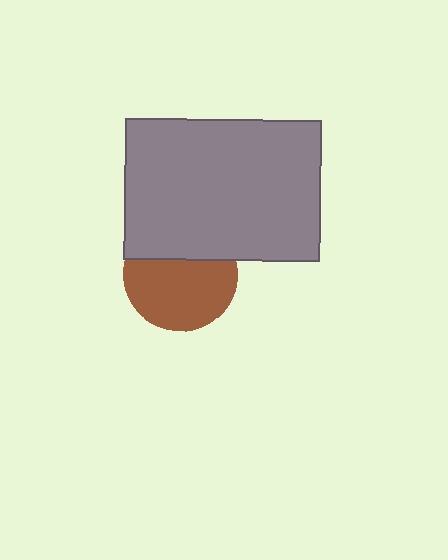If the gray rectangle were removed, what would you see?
You would see the complete brown circle.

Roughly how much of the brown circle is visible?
About half of it is visible (roughly 65%).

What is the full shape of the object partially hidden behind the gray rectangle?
The partially hidden object is a brown circle.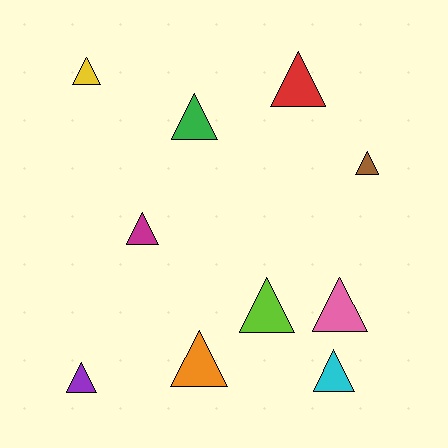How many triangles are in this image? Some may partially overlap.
There are 10 triangles.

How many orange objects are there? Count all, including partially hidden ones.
There is 1 orange object.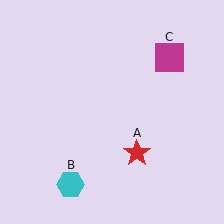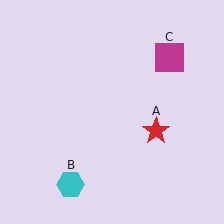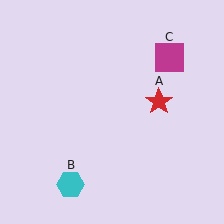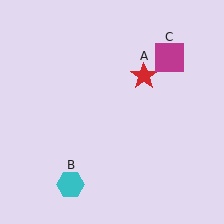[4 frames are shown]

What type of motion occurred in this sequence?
The red star (object A) rotated counterclockwise around the center of the scene.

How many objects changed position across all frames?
1 object changed position: red star (object A).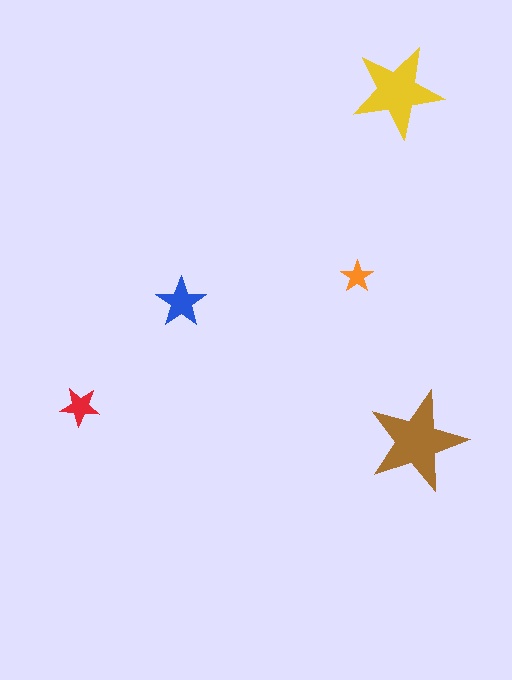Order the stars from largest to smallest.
the brown one, the yellow one, the blue one, the red one, the orange one.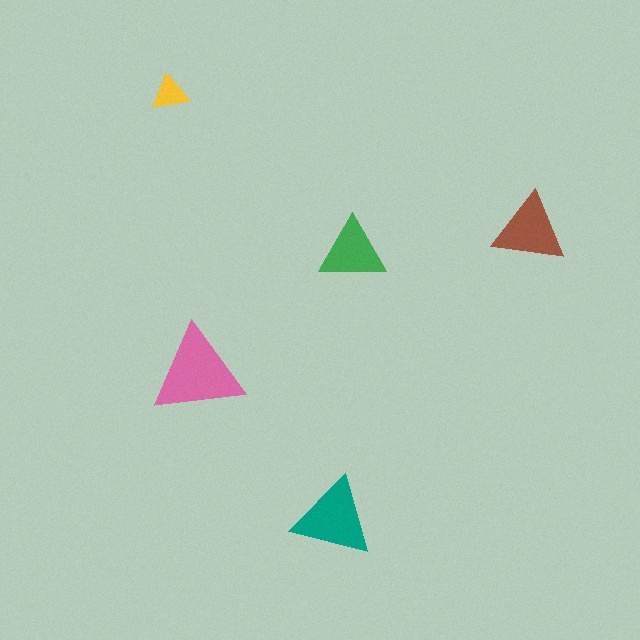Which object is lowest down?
The teal triangle is bottommost.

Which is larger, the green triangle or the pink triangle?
The pink one.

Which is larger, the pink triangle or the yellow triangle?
The pink one.